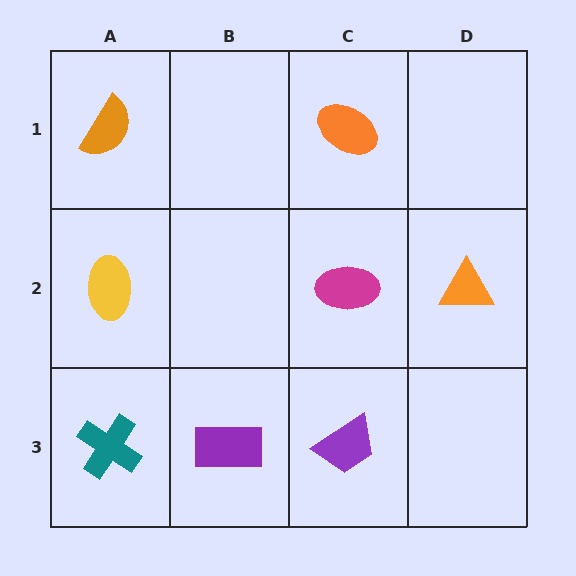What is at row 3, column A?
A teal cross.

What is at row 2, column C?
A magenta ellipse.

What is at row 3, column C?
A purple trapezoid.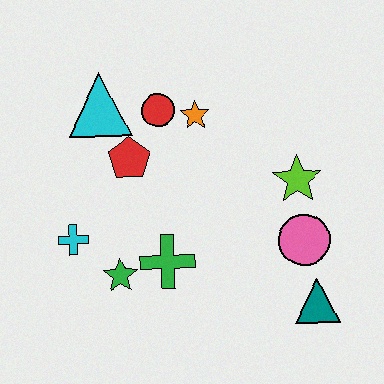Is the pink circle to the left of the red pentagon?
No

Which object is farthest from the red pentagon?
The teal triangle is farthest from the red pentagon.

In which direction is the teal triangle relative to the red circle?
The teal triangle is below the red circle.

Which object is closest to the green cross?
The green star is closest to the green cross.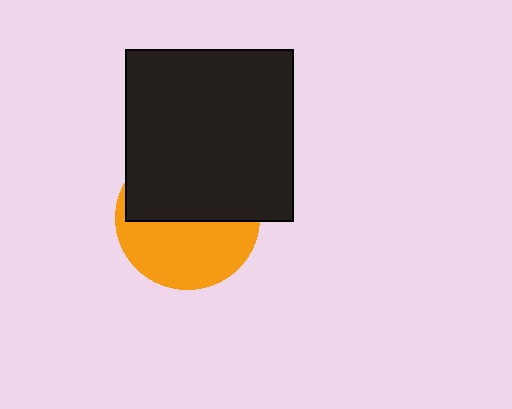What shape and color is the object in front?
The object in front is a black rectangle.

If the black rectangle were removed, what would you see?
You would see the complete orange circle.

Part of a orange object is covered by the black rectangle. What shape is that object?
It is a circle.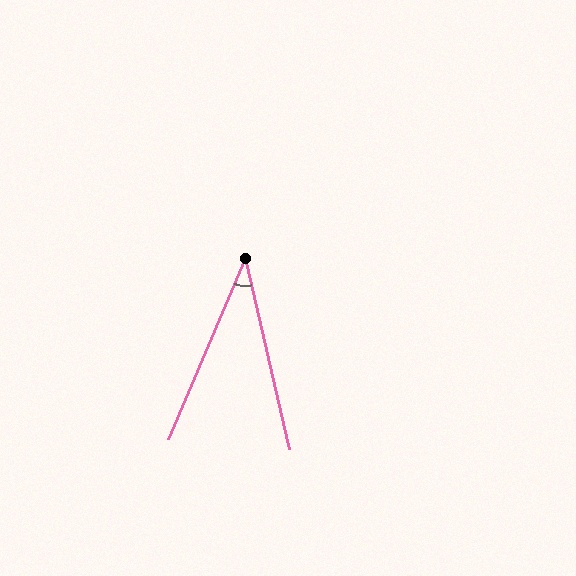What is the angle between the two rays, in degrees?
Approximately 36 degrees.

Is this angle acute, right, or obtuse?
It is acute.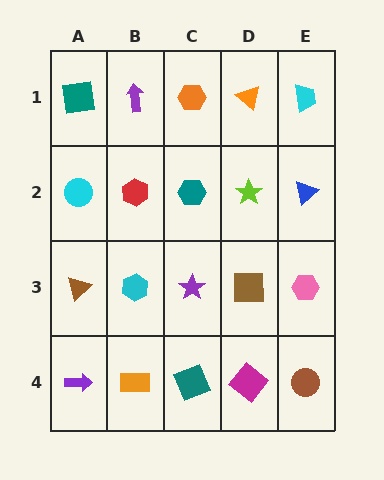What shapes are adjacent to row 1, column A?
A cyan circle (row 2, column A), a purple arrow (row 1, column B).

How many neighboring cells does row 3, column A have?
3.